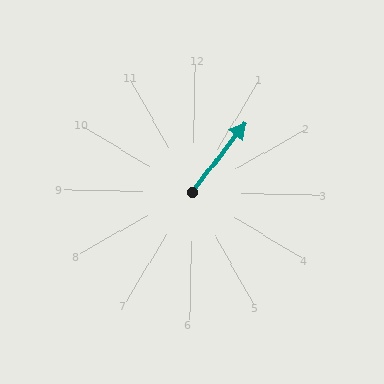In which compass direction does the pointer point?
Northeast.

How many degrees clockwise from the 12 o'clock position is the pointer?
Approximately 37 degrees.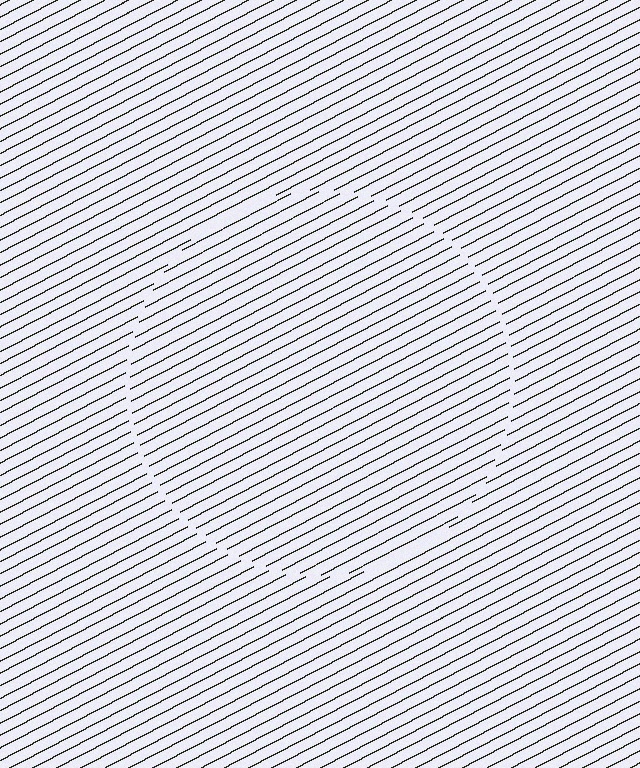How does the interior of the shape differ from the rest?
The interior of the shape contains the same grating, shifted by half a period — the contour is defined by the phase discontinuity where line-ends from the inner and outer gratings abut.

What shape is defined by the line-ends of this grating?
An illusory circle. The interior of the shape contains the same grating, shifted by half a period — the contour is defined by the phase discontinuity where line-ends from the inner and outer gratings abut.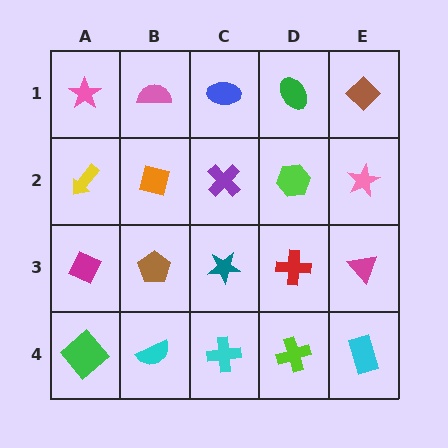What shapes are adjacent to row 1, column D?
A lime hexagon (row 2, column D), a blue ellipse (row 1, column C), a brown diamond (row 1, column E).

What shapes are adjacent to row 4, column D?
A red cross (row 3, column D), a cyan cross (row 4, column C), a cyan rectangle (row 4, column E).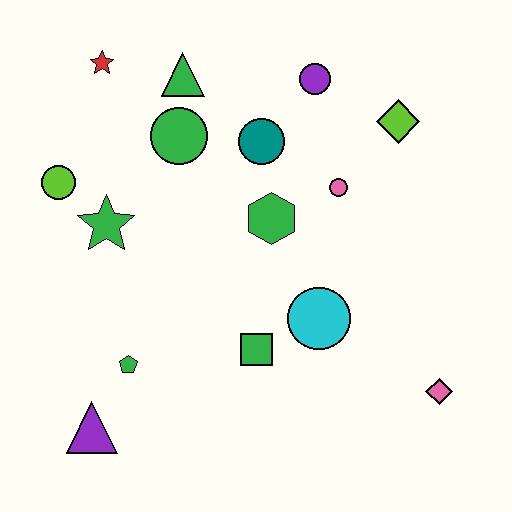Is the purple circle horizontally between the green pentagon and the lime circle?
No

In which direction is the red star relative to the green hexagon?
The red star is to the left of the green hexagon.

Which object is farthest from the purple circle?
The purple triangle is farthest from the purple circle.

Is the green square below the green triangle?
Yes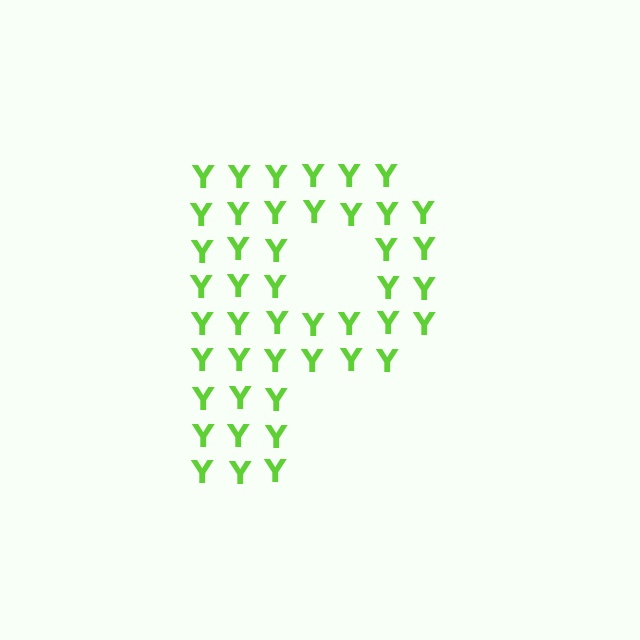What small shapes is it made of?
It is made of small letter Y's.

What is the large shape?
The large shape is the letter P.